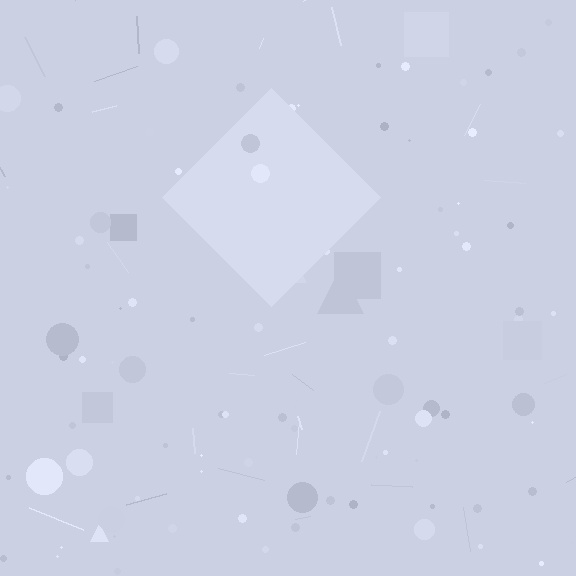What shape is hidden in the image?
A diamond is hidden in the image.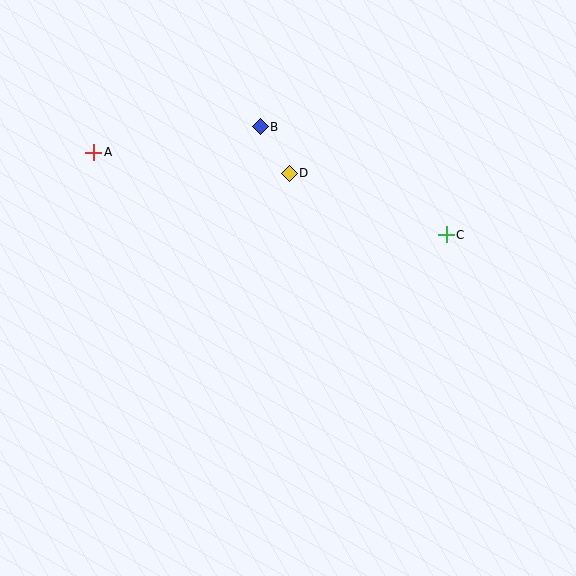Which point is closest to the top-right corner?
Point C is closest to the top-right corner.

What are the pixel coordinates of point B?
Point B is at (260, 127).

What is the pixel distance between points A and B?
The distance between A and B is 169 pixels.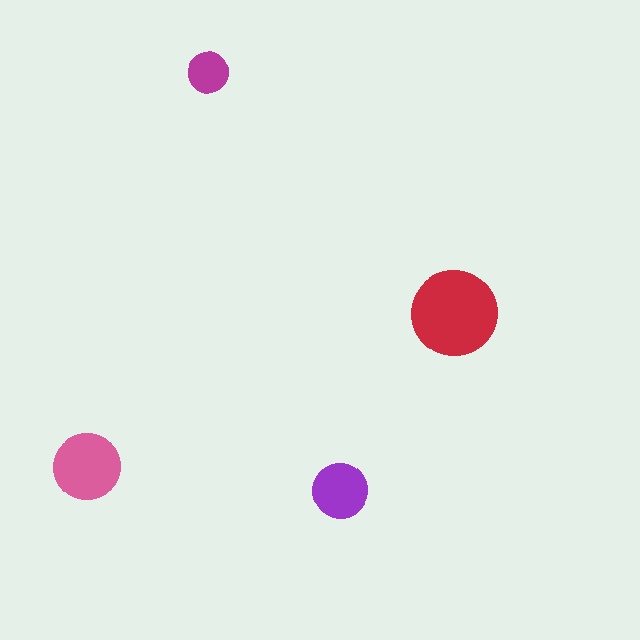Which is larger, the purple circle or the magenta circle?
The purple one.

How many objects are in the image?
There are 4 objects in the image.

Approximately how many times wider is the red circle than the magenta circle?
About 2 times wider.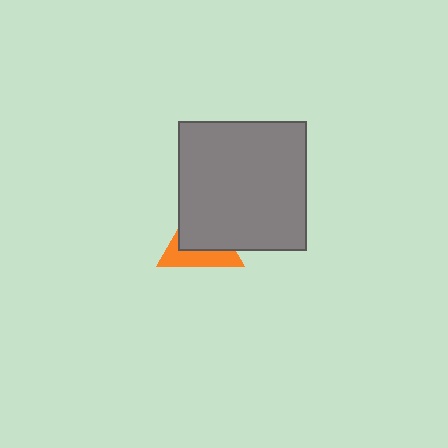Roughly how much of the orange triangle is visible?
A small part of it is visible (roughly 41%).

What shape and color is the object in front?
The object in front is a gray square.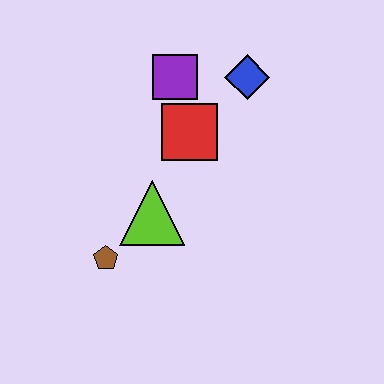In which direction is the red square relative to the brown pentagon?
The red square is above the brown pentagon.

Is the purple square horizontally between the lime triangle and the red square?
Yes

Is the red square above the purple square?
No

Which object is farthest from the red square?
The brown pentagon is farthest from the red square.